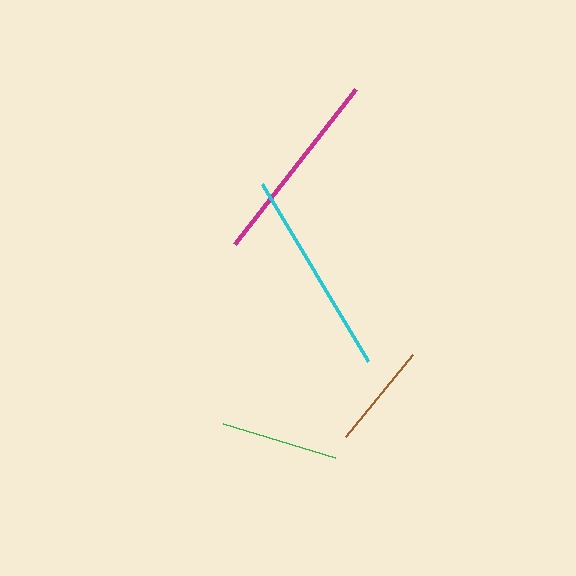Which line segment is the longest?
The cyan line is the longest at approximately 206 pixels.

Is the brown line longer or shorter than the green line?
The green line is longer than the brown line.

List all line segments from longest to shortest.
From longest to shortest: cyan, magenta, green, brown.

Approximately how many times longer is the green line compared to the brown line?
The green line is approximately 1.1 times the length of the brown line.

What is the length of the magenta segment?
The magenta segment is approximately 197 pixels long.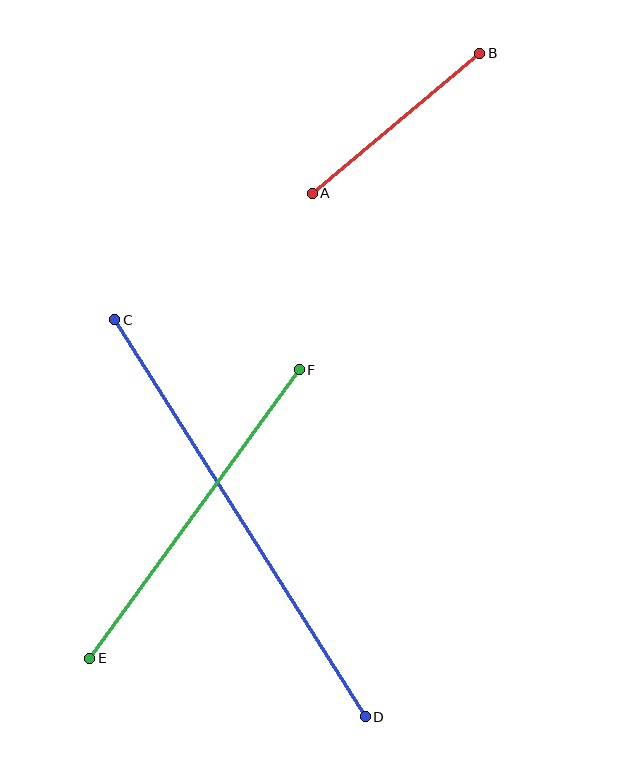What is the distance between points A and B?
The distance is approximately 218 pixels.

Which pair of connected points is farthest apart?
Points C and D are farthest apart.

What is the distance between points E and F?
The distance is approximately 356 pixels.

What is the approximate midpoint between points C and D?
The midpoint is at approximately (240, 518) pixels.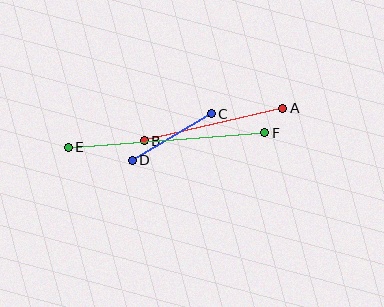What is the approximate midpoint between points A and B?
The midpoint is at approximately (213, 125) pixels.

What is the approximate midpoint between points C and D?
The midpoint is at approximately (172, 137) pixels.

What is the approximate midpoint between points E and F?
The midpoint is at approximately (167, 140) pixels.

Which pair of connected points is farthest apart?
Points E and F are farthest apart.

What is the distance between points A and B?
The distance is approximately 142 pixels.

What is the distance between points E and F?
The distance is approximately 197 pixels.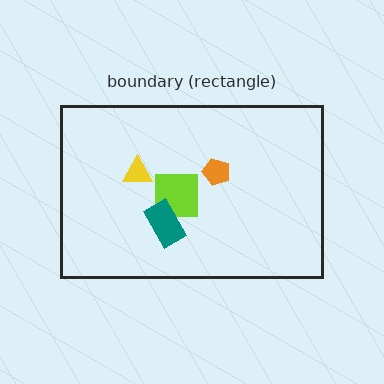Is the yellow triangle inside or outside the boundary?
Inside.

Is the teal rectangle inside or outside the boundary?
Inside.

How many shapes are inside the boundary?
4 inside, 0 outside.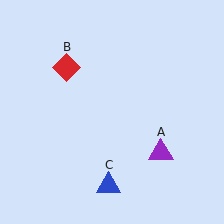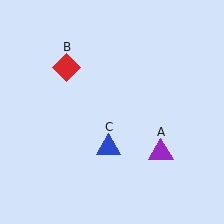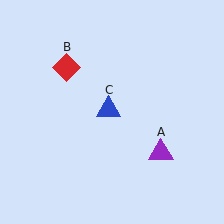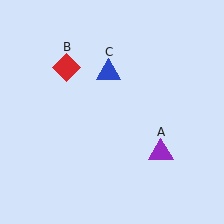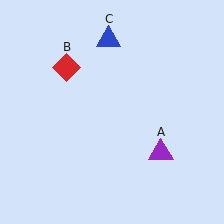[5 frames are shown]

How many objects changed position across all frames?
1 object changed position: blue triangle (object C).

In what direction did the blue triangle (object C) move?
The blue triangle (object C) moved up.